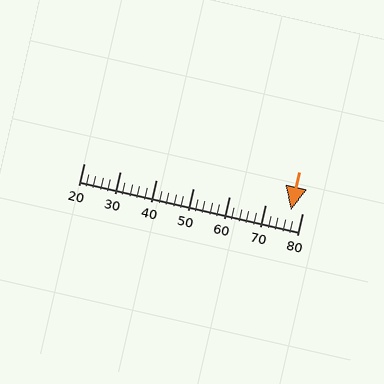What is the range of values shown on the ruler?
The ruler shows values from 20 to 80.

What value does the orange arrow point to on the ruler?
The orange arrow points to approximately 77.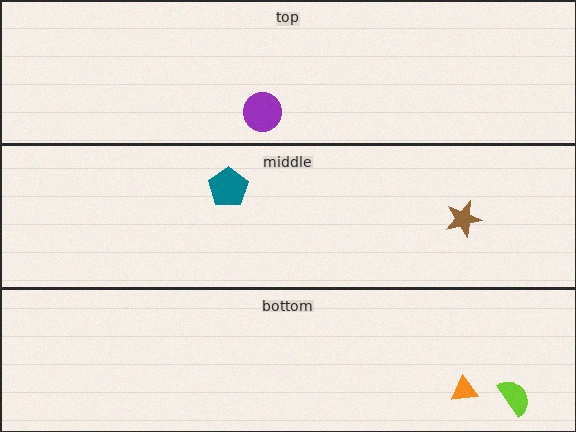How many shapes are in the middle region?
2.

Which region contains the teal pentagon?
The middle region.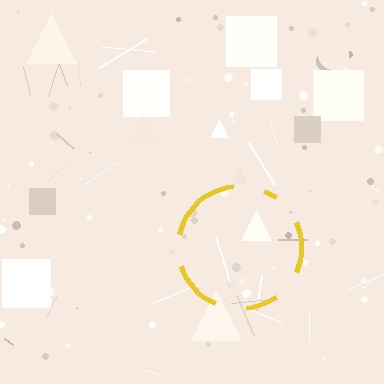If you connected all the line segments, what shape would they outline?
They would outline a circle.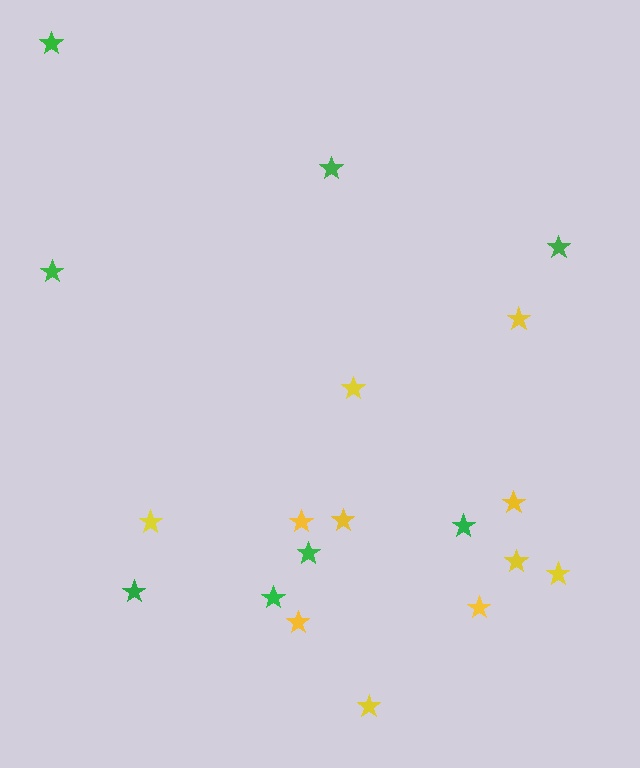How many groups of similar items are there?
There are 2 groups: one group of yellow stars (11) and one group of green stars (8).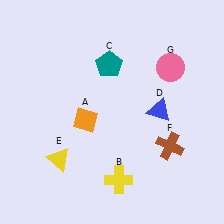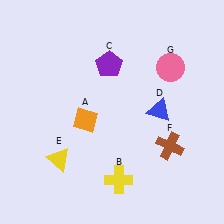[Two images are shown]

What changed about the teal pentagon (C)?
In Image 1, C is teal. In Image 2, it changed to purple.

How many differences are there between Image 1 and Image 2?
There is 1 difference between the two images.